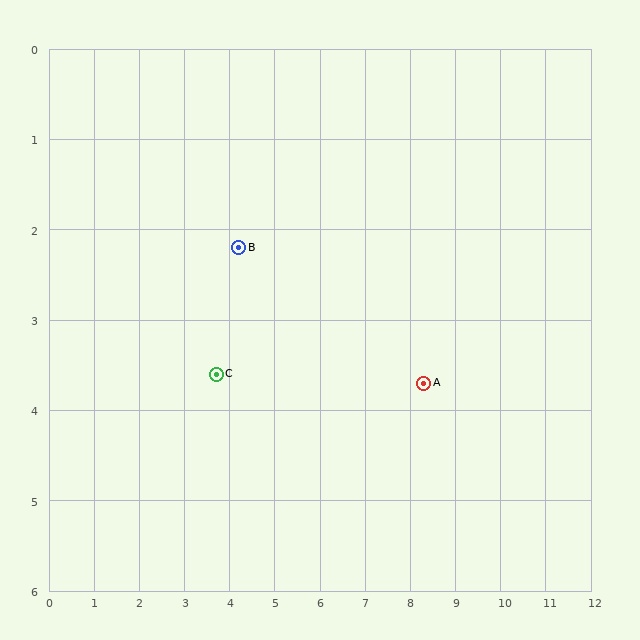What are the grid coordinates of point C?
Point C is at approximately (3.7, 3.6).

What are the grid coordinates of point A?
Point A is at approximately (8.3, 3.7).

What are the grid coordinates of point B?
Point B is at approximately (4.2, 2.2).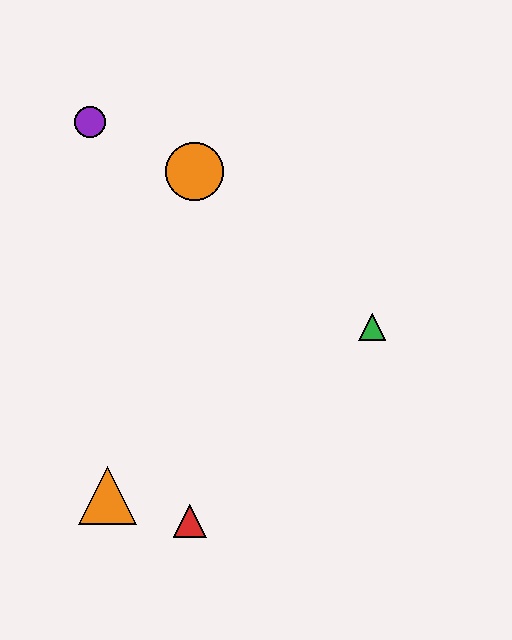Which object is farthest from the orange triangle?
The purple circle is farthest from the orange triangle.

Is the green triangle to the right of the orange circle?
Yes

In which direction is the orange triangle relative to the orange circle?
The orange triangle is below the orange circle.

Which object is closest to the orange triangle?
The red triangle is closest to the orange triangle.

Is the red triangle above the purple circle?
No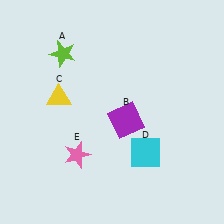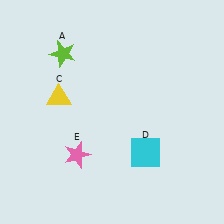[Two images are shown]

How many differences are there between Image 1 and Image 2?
There is 1 difference between the two images.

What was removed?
The purple square (B) was removed in Image 2.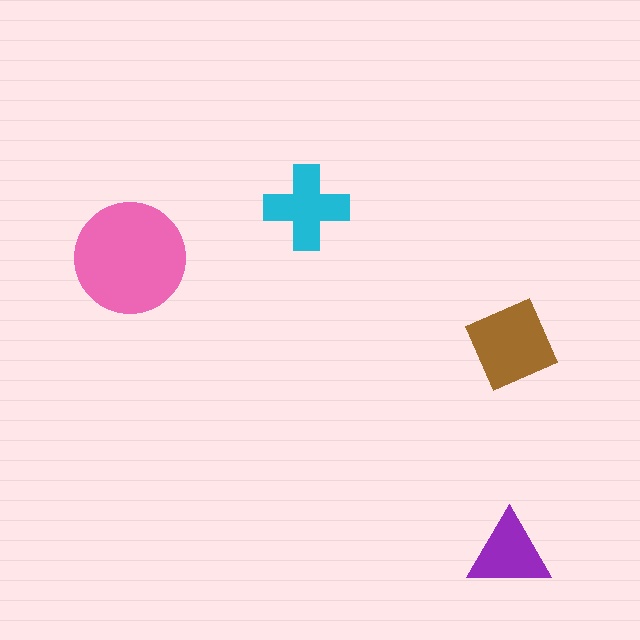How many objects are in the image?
There are 4 objects in the image.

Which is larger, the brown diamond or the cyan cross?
The brown diamond.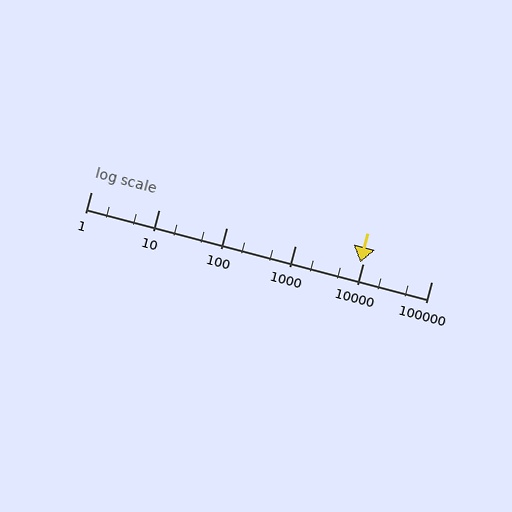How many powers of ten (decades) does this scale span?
The scale spans 5 decades, from 1 to 100000.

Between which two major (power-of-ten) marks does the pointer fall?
The pointer is between 1000 and 10000.